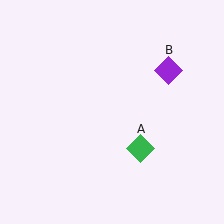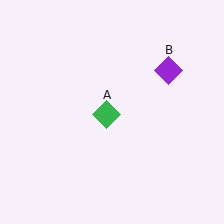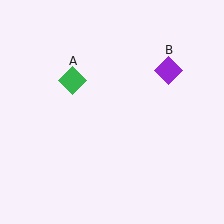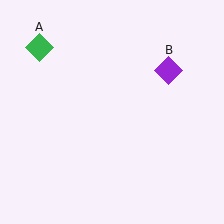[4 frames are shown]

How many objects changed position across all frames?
1 object changed position: green diamond (object A).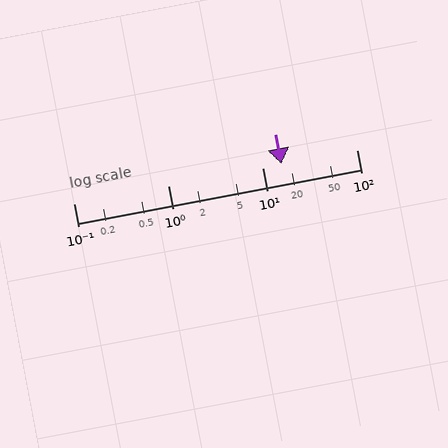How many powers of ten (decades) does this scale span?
The scale spans 3 decades, from 0.1 to 100.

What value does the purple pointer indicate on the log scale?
The pointer indicates approximately 16.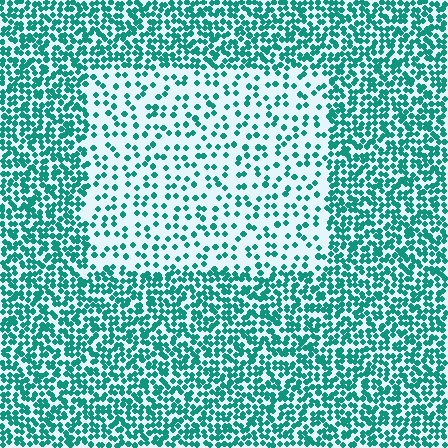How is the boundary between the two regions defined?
The boundary is defined by a change in element density (approximately 2.6x ratio). All elements are the same color, size, and shape.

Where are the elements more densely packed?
The elements are more densely packed outside the rectangle boundary.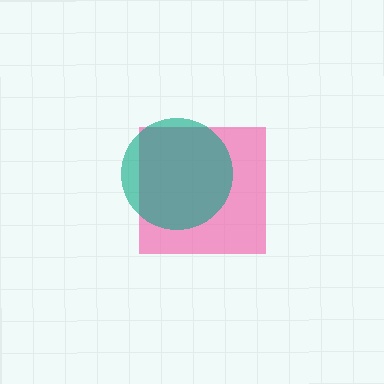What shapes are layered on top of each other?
The layered shapes are: a pink square, a teal circle.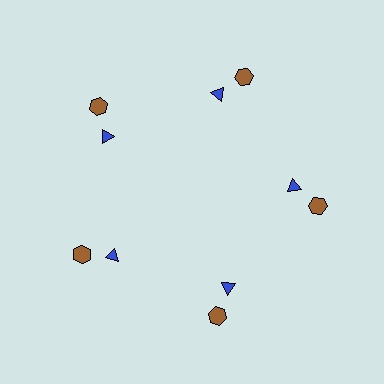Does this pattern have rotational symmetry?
Yes, this pattern has 5-fold rotational symmetry. It looks the same after rotating 72 degrees around the center.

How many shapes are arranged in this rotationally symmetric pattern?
There are 10 shapes, arranged in 5 groups of 2.